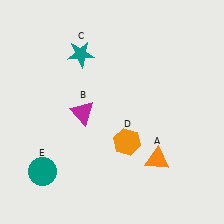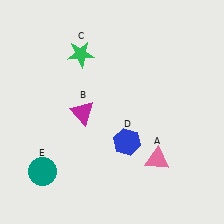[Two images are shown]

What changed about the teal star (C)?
In Image 1, C is teal. In Image 2, it changed to green.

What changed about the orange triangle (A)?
In Image 1, A is orange. In Image 2, it changed to pink.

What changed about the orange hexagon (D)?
In Image 1, D is orange. In Image 2, it changed to blue.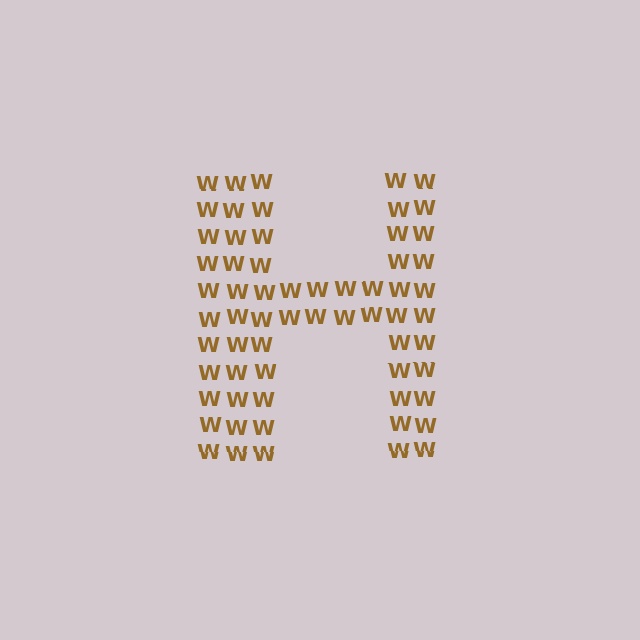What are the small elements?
The small elements are letter W's.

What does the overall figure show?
The overall figure shows the letter H.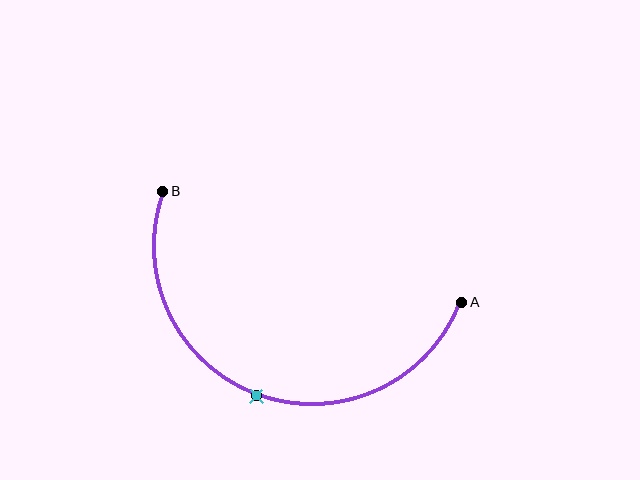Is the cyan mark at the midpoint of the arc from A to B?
Yes. The cyan mark lies on the arc at equal arc-length from both A and B — it is the arc midpoint.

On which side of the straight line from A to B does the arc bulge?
The arc bulges below the straight line connecting A and B.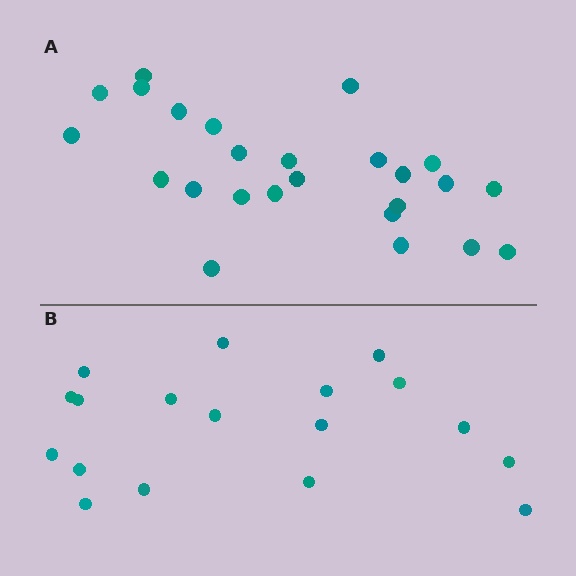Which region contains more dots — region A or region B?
Region A (the top region) has more dots.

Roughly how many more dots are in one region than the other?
Region A has roughly 8 or so more dots than region B.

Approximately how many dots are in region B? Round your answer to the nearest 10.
About 20 dots. (The exact count is 18, which rounds to 20.)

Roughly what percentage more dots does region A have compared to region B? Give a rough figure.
About 40% more.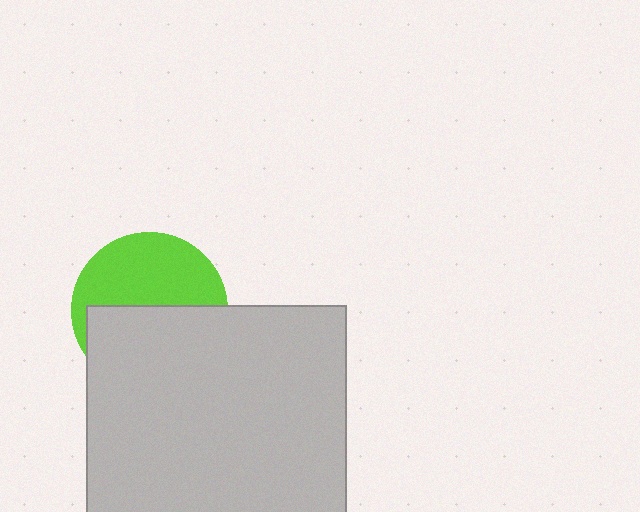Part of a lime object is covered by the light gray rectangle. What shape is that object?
It is a circle.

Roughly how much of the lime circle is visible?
About half of it is visible (roughly 49%).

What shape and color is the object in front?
The object in front is a light gray rectangle.